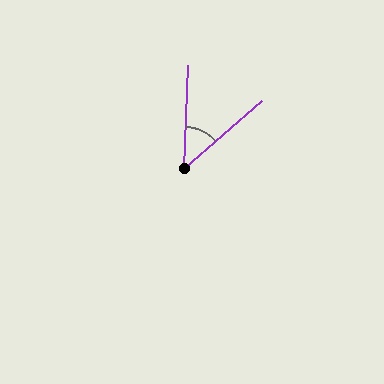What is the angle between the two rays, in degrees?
Approximately 46 degrees.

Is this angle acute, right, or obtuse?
It is acute.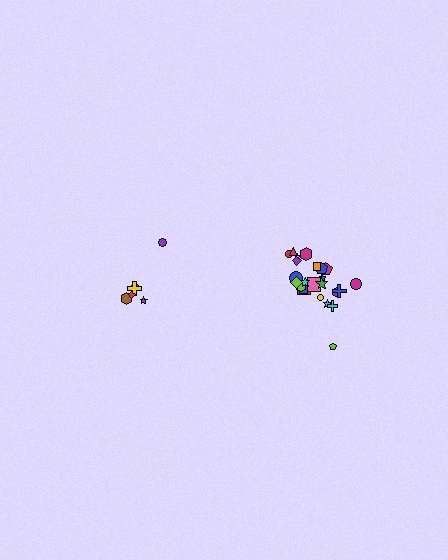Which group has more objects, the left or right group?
The right group.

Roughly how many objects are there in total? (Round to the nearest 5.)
Roughly 30 objects in total.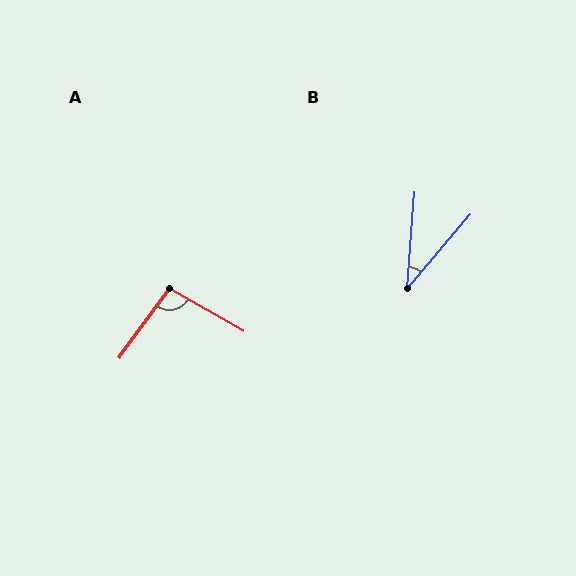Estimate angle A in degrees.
Approximately 96 degrees.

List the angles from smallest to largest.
B (36°), A (96°).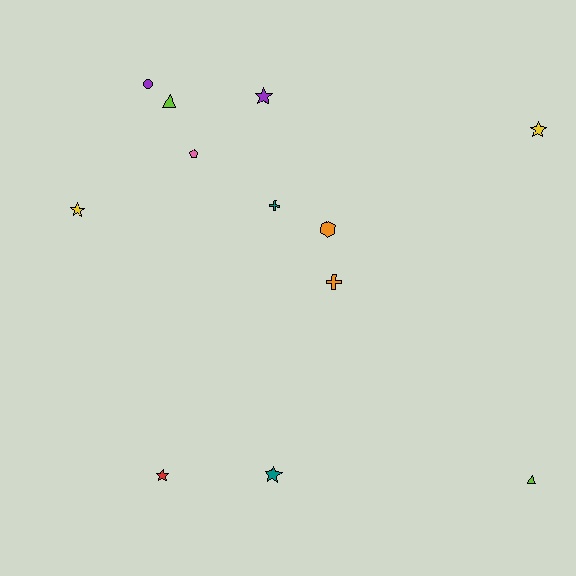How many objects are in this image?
There are 12 objects.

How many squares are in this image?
There are no squares.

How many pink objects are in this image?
There is 1 pink object.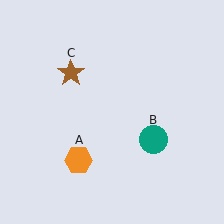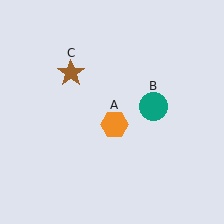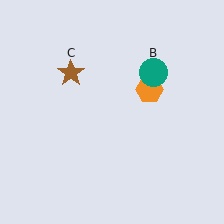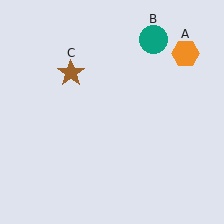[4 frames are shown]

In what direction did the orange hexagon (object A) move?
The orange hexagon (object A) moved up and to the right.